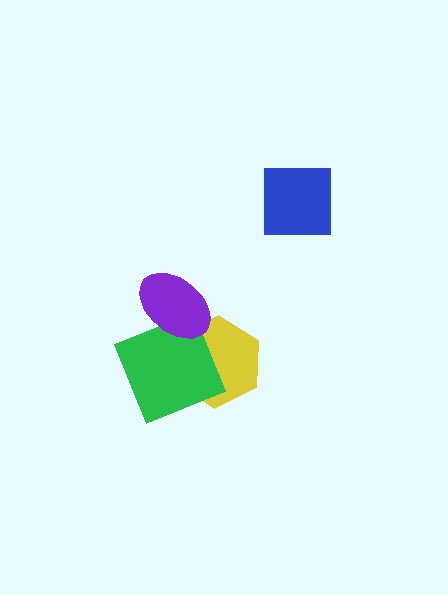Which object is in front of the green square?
The purple ellipse is in front of the green square.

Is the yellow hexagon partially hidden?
Yes, it is partially covered by another shape.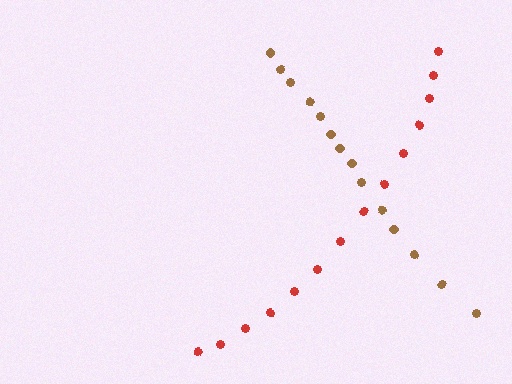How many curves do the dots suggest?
There are 2 distinct paths.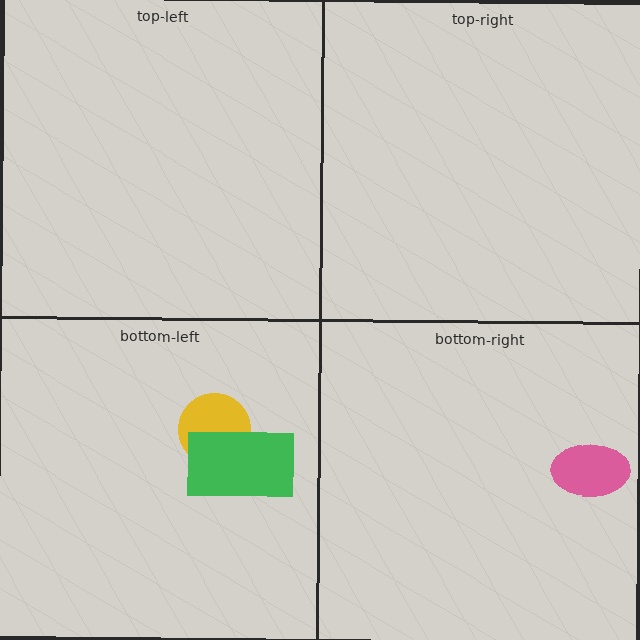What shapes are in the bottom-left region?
The yellow circle, the green rectangle.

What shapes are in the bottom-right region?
The pink ellipse.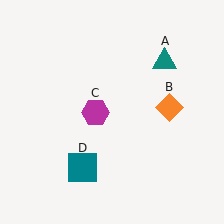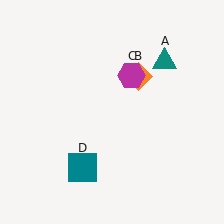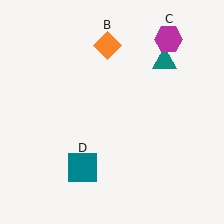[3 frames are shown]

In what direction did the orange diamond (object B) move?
The orange diamond (object B) moved up and to the left.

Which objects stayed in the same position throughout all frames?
Teal triangle (object A) and teal square (object D) remained stationary.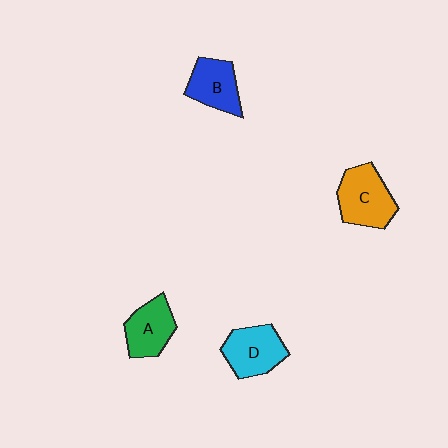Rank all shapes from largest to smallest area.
From largest to smallest: C (orange), D (cyan), A (green), B (blue).